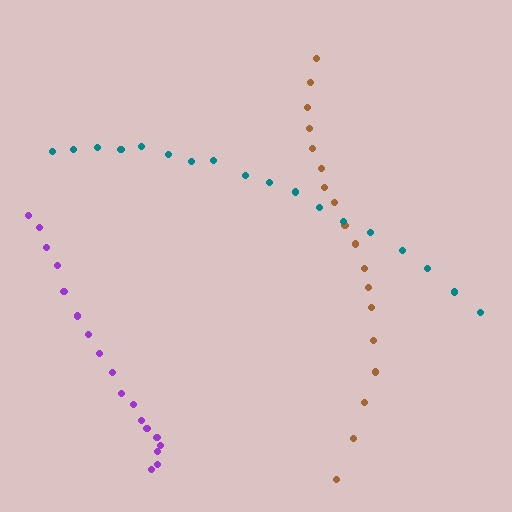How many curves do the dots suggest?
There are 3 distinct paths.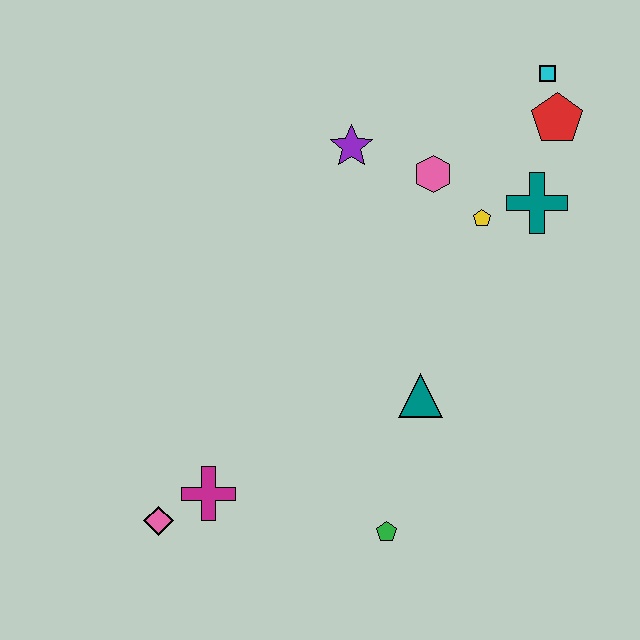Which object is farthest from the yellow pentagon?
The pink diamond is farthest from the yellow pentagon.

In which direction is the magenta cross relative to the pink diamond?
The magenta cross is to the right of the pink diamond.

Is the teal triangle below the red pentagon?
Yes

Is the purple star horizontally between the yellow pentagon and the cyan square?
No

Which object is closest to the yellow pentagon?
The teal cross is closest to the yellow pentagon.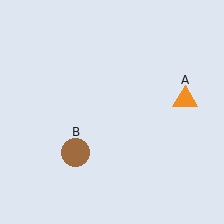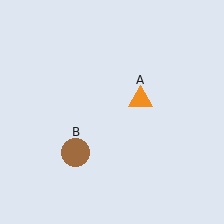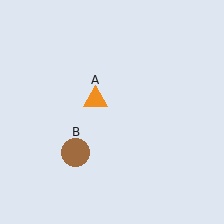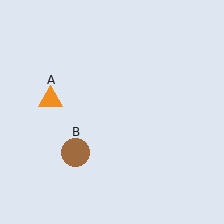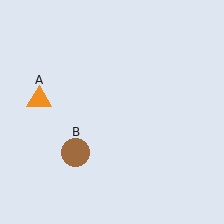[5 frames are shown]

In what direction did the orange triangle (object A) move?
The orange triangle (object A) moved left.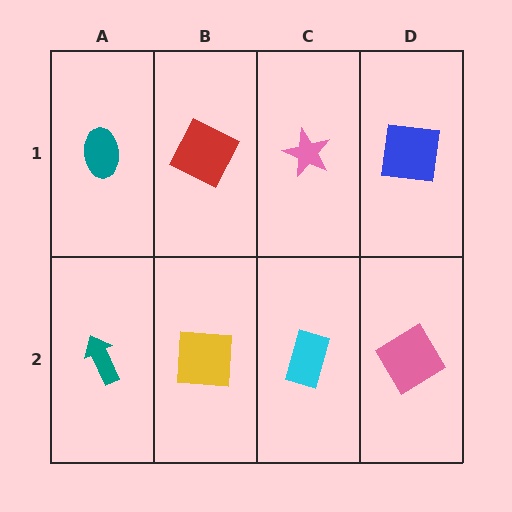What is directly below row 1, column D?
A pink diamond.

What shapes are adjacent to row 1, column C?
A cyan rectangle (row 2, column C), a red square (row 1, column B), a blue square (row 1, column D).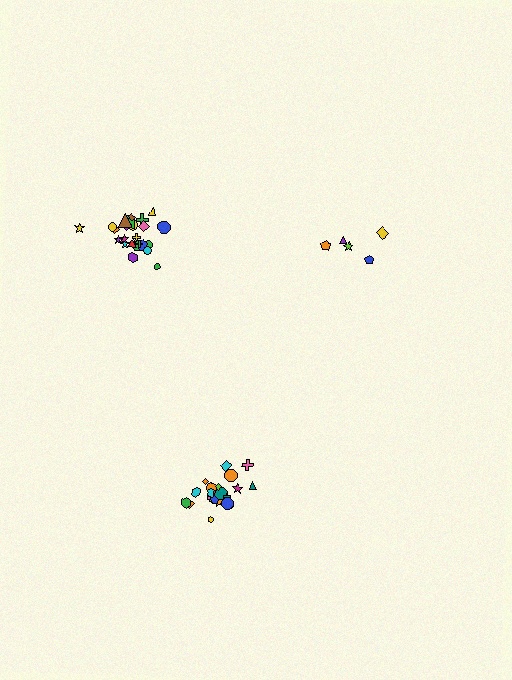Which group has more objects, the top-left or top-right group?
The top-left group.